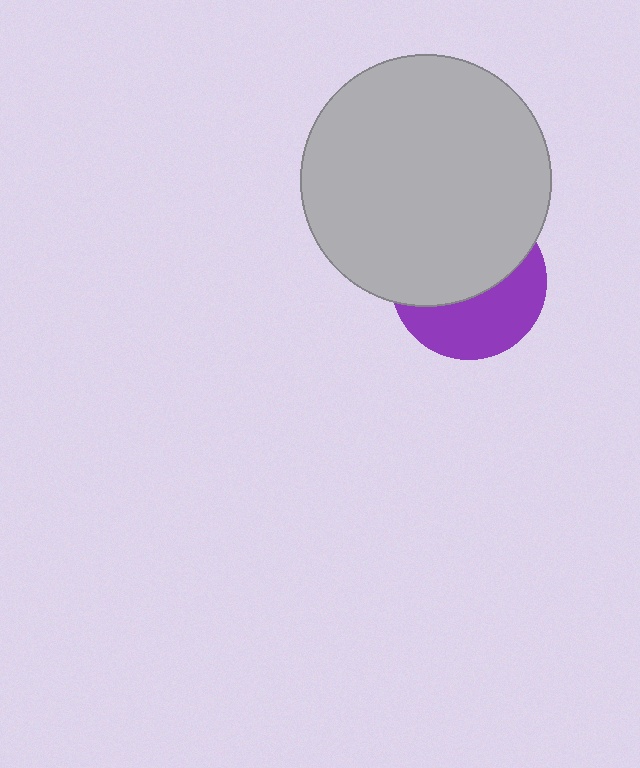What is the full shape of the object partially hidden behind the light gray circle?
The partially hidden object is a purple circle.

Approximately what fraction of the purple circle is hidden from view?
Roughly 56% of the purple circle is hidden behind the light gray circle.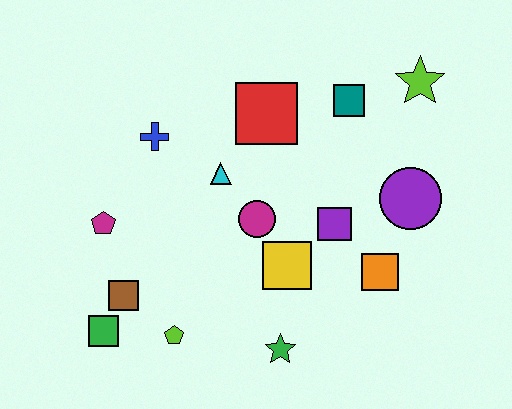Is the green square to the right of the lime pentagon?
No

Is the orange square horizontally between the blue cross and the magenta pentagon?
No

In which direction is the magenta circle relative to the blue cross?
The magenta circle is to the right of the blue cross.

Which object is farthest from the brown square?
The lime star is farthest from the brown square.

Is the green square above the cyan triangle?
No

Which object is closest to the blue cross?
The cyan triangle is closest to the blue cross.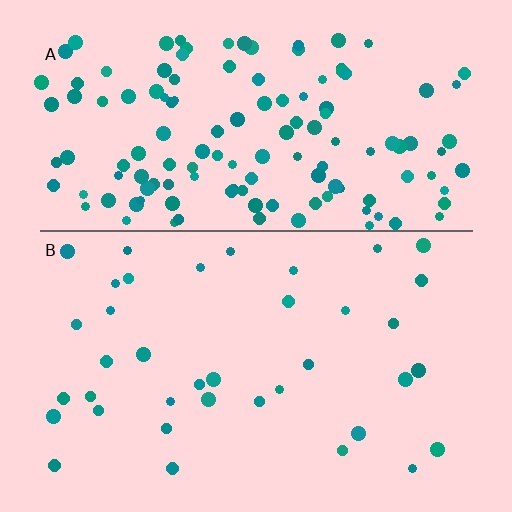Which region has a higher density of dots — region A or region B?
A (the top).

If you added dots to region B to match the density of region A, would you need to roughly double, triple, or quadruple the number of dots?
Approximately quadruple.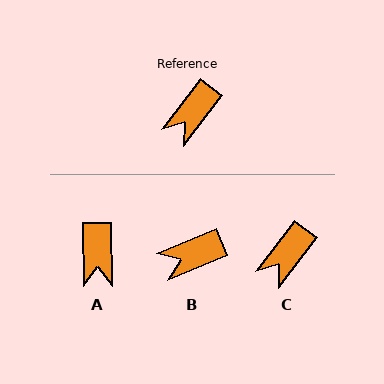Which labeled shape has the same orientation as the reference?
C.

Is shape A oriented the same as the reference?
No, it is off by about 39 degrees.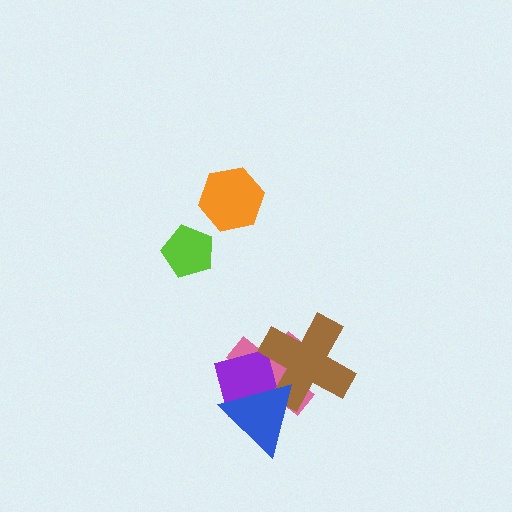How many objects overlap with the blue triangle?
3 objects overlap with the blue triangle.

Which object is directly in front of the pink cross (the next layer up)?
The purple square is directly in front of the pink cross.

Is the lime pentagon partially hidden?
No, no other shape covers it.